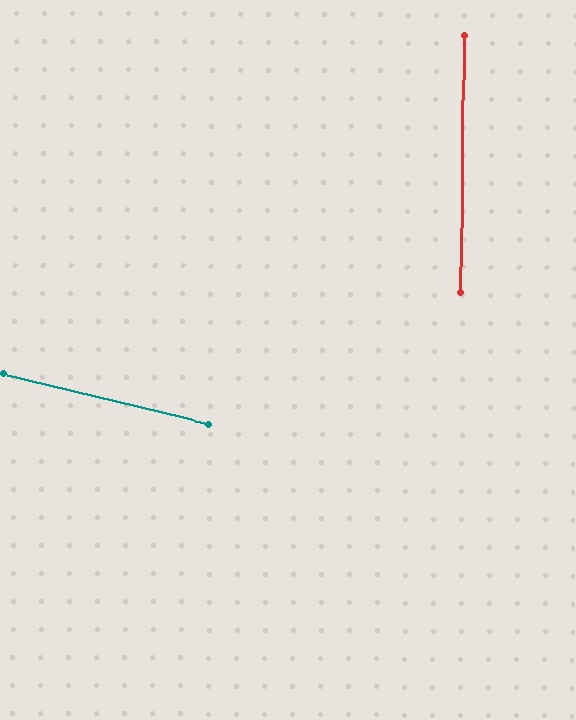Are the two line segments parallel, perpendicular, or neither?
Neither parallel nor perpendicular — they differ by about 77°.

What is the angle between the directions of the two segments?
Approximately 77 degrees.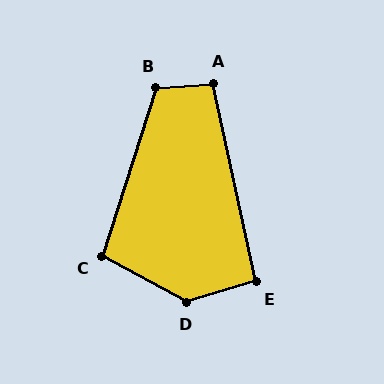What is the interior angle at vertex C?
Approximately 101 degrees (obtuse).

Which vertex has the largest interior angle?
D, at approximately 135 degrees.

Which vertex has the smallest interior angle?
E, at approximately 94 degrees.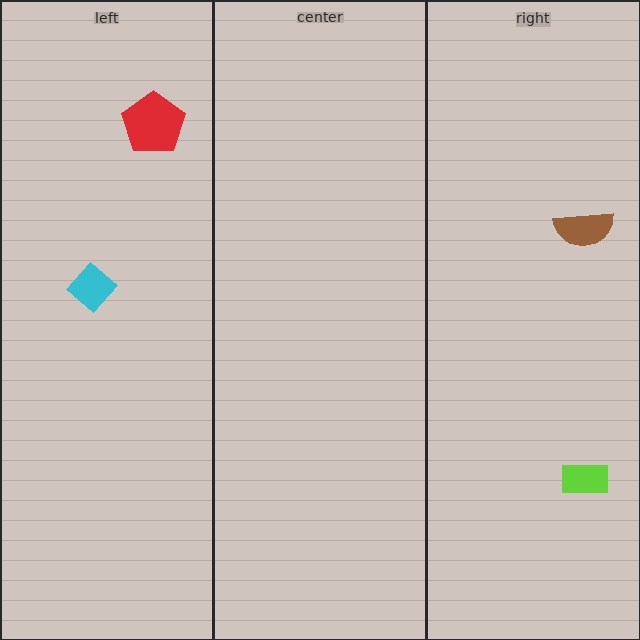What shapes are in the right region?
The lime rectangle, the brown semicircle.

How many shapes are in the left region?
2.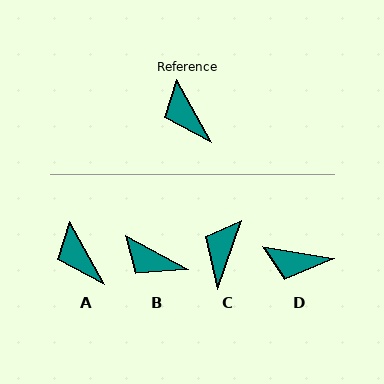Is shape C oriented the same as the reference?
No, it is off by about 48 degrees.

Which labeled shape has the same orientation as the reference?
A.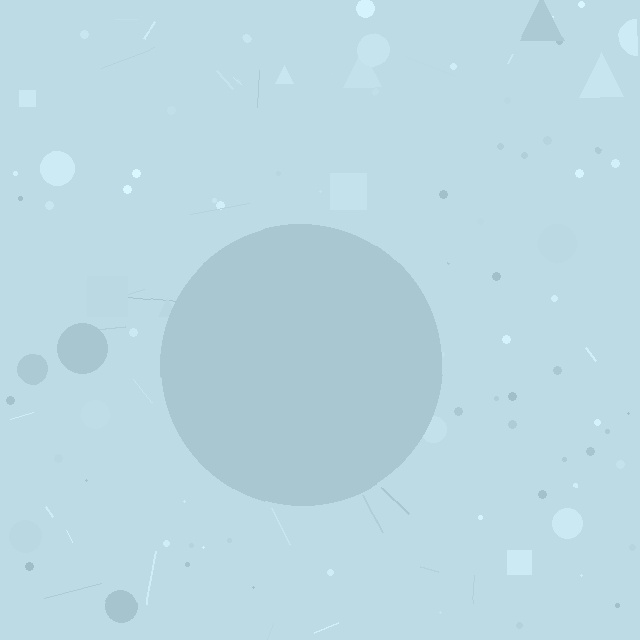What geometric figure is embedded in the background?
A circle is embedded in the background.